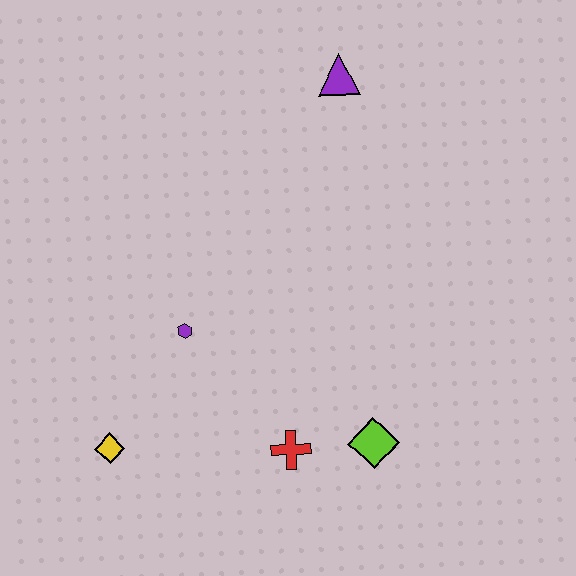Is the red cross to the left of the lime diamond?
Yes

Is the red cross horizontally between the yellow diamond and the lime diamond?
Yes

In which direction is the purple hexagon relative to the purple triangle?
The purple hexagon is below the purple triangle.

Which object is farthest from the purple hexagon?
The purple triangle is farthest from the purple hexagon.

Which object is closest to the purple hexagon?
The yellow diamond is closest to the purple hexagon.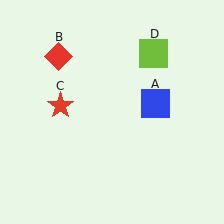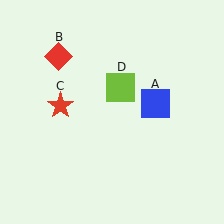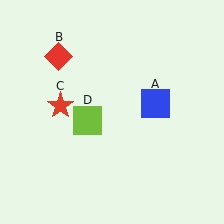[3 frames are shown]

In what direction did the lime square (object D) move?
The lime square (object D) moved down and to the left.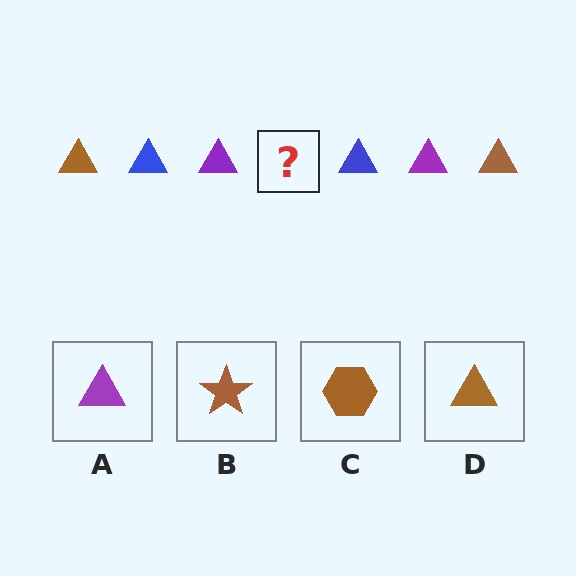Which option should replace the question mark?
Option D.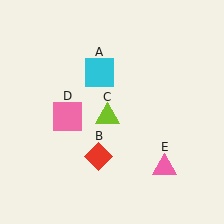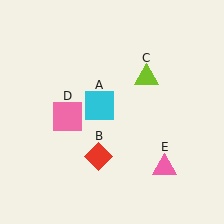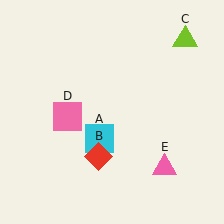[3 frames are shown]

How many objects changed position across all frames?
2 objects changed position: cyan square (object A), lime triangle (object C).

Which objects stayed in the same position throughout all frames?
Red diamond (object B) and pink square (object D) and pink triangle (object E) remained stationary.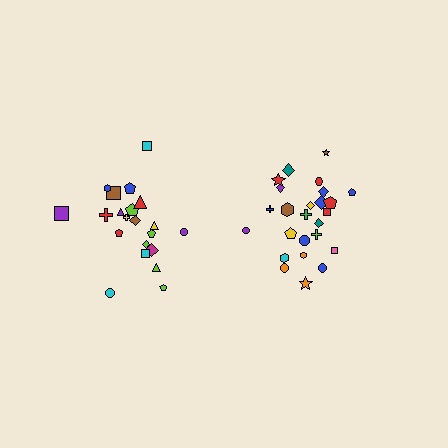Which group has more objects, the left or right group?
The right group.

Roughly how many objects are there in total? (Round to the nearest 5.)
Roughly 45 objects in total.